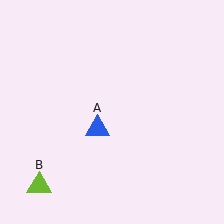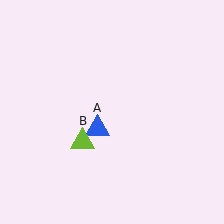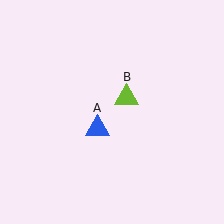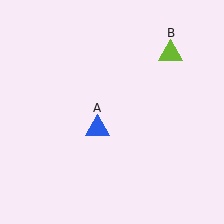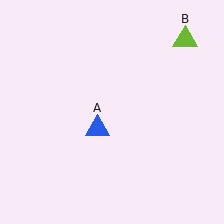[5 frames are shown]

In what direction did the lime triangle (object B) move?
The lime triangle (object B) moved up and to the right.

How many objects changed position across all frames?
1 object changed position: lime triangle (object B).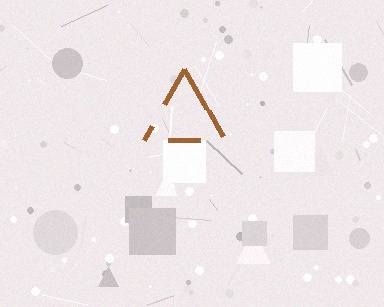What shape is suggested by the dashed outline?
The dashed outline suggests a triangle.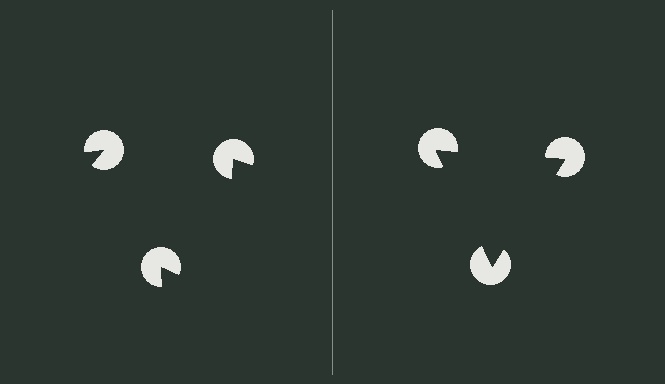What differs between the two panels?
The pac-man discs are positioned identically on both sides; only the wedge orientations differ. On the right they align to a triangle; on the left they are misaligned.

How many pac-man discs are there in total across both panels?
6 — 3 on each side.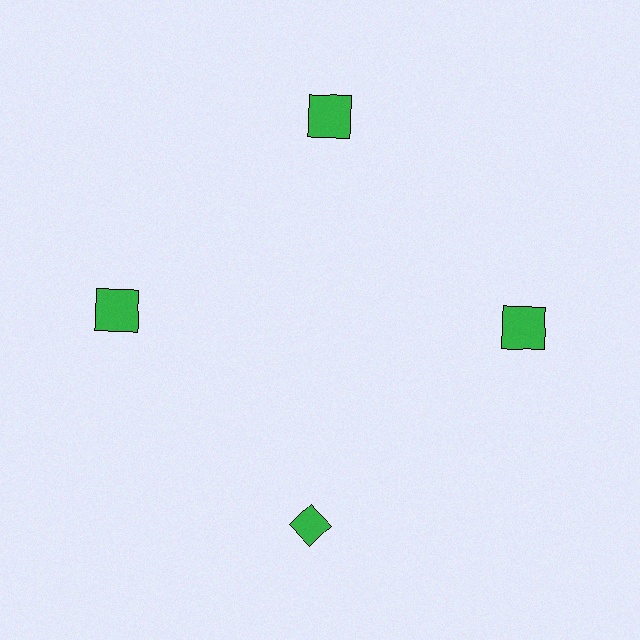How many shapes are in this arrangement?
There are 4 shapes arranged in a ring pattern.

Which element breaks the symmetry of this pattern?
The green diamond at roughly the 6 o'clock position breaks the symmetry. All other shapes are green squares.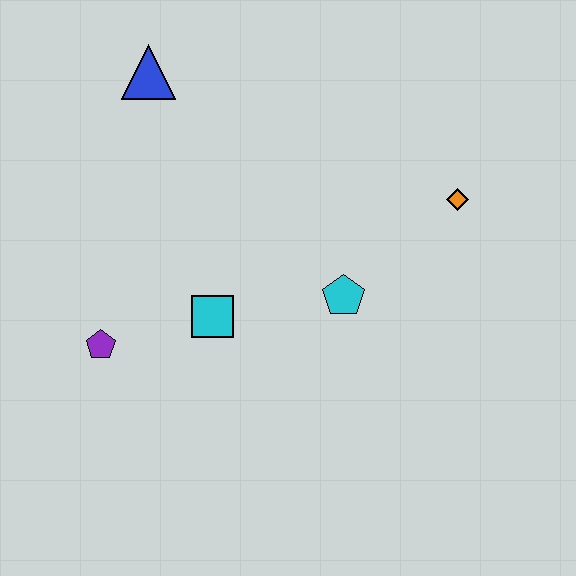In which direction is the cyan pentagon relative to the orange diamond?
The cyan pentagon is to the left of the orange diamond.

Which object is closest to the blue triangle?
The cyan square is closest to the blue triangle.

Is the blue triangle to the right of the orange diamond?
No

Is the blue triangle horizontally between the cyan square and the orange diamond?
No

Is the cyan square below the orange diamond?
Yes